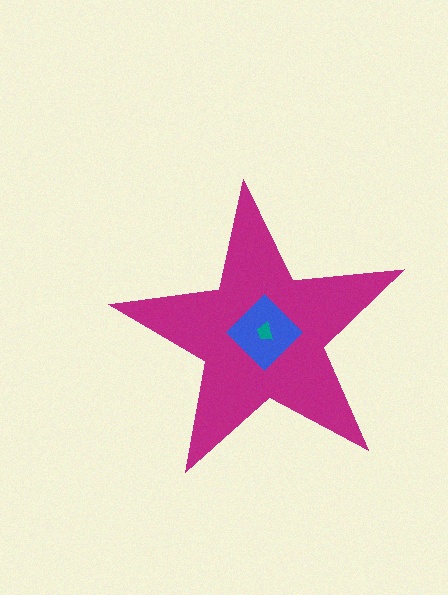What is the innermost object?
The teal trapezoid.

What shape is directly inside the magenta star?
The blue diamond.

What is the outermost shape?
The magenta star.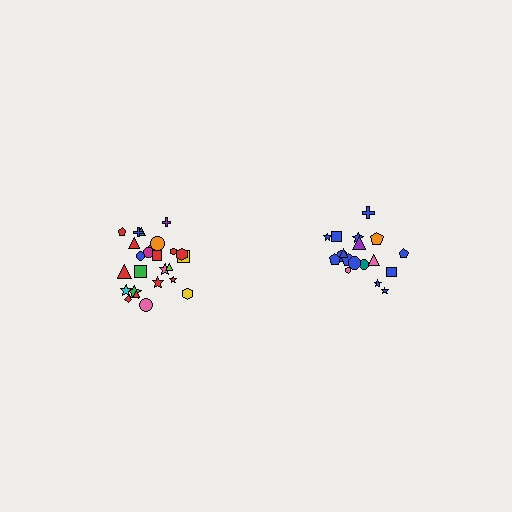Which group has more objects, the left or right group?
The left group.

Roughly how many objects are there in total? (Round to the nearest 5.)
Roughly 45 objects in total.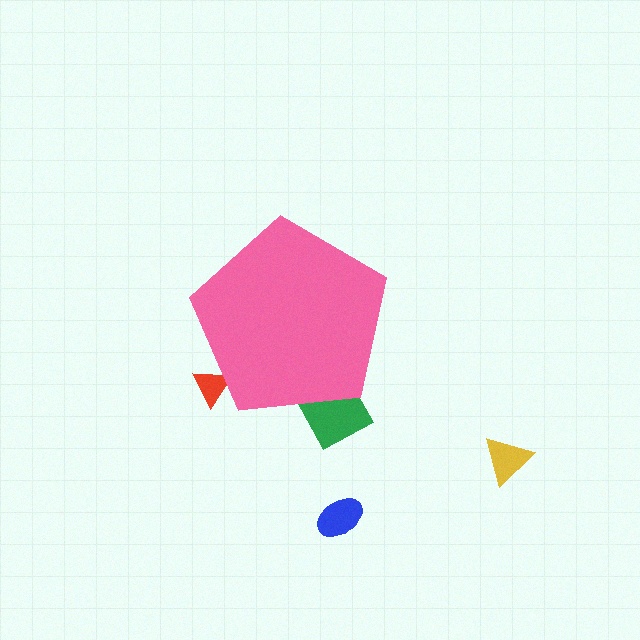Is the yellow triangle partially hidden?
No, the yellow triangle is fully visible.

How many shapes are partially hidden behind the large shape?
2 shapes are partially hidden.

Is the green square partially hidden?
Yes, the green square is partially hidden behind the pink pentagon.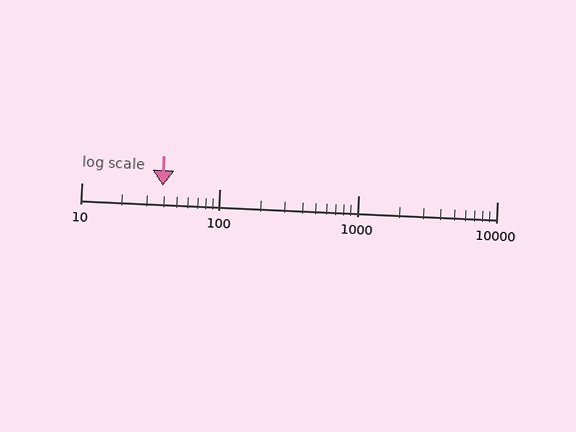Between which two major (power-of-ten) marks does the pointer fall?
The pointer is between 10 and 100.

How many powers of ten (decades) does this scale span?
The scale spans 3 decades, from 10 to 10000.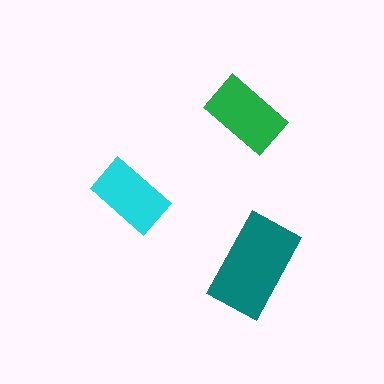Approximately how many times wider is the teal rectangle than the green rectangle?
About 1.5 times wider.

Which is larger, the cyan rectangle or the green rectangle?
The green one.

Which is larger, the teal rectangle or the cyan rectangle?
The teal one.